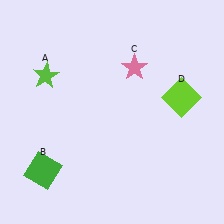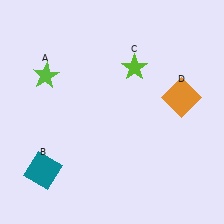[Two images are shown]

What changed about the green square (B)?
In Image 1, B is green. In Image 2, it changed to teal.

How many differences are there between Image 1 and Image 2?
There are 3 differences between the two images.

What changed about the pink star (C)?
In Image 1, C is pink. In Image 2, it changed to lime.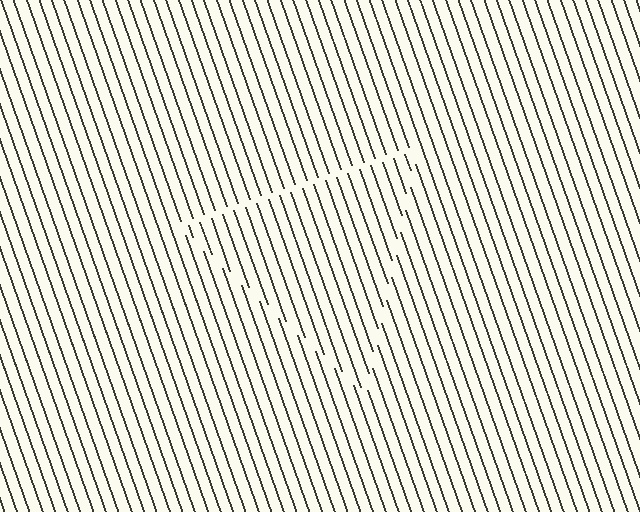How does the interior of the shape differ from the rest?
The interior of the shape contains the same grating, shifted by half a period — the contour is defined by the phase discontinuity where line-ends from the inner and outer gratings abut.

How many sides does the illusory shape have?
3 sides — the line-ends trace a triangle.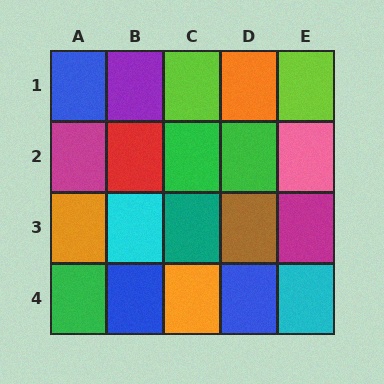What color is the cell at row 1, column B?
Purple.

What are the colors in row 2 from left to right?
Magenta, red, green, green, pink.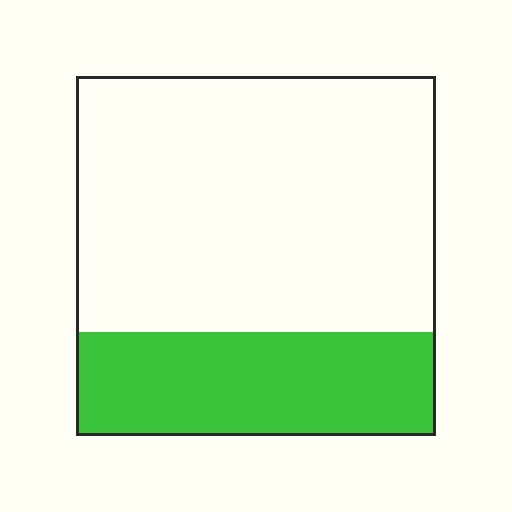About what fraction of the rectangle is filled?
About one quarter (1/4).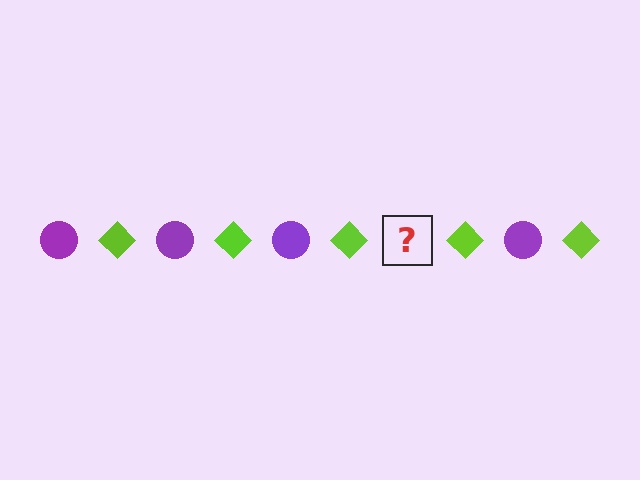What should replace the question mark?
The question mark should be replaced with a purple circle.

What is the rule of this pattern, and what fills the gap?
The rule is that the pattern alternates between purple circle and lime diamond. The gap should be filled with a purple circle.